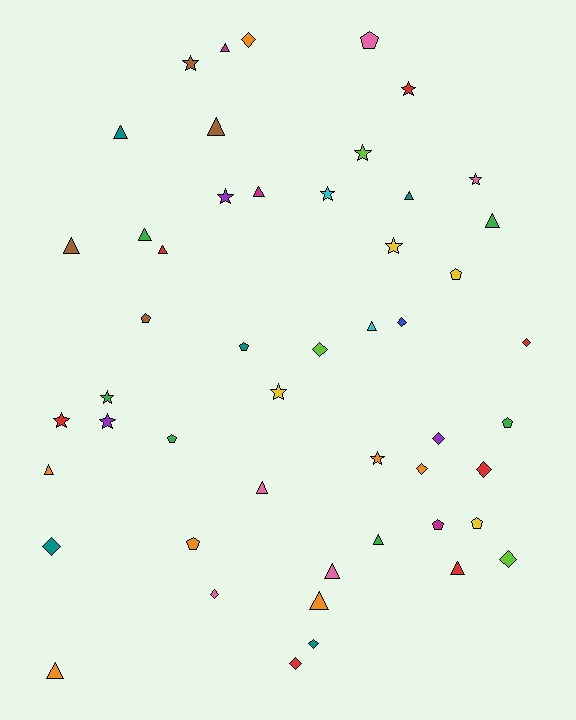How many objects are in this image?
There are 50 objects.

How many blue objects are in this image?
There is 1 blue object.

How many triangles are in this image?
There are 17 triangles.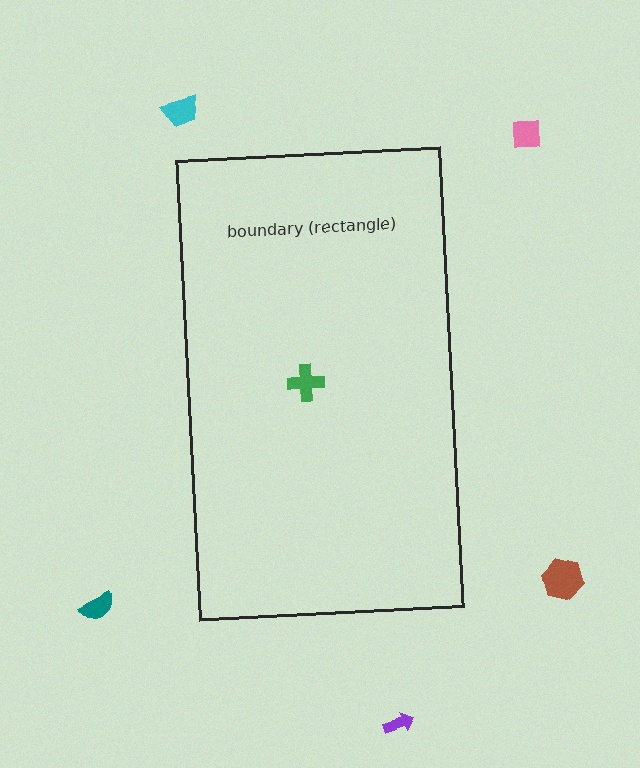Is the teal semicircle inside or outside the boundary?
Outside.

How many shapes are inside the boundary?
1 inside, 5 outside.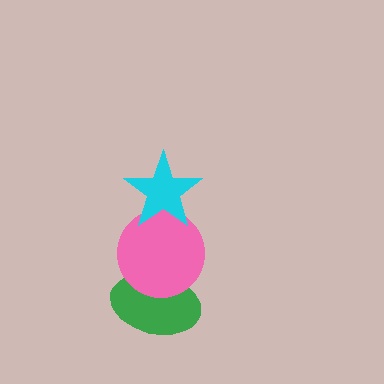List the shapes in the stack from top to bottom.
From top to bottom: the cyan star, the pink circle, the green ellipse.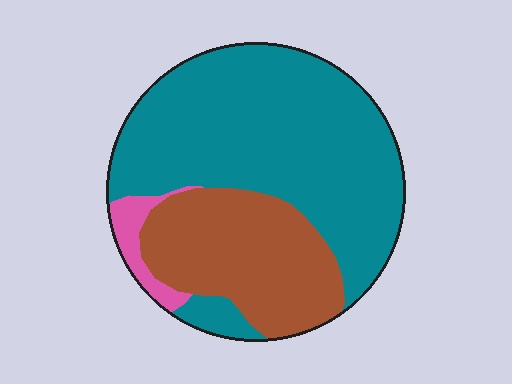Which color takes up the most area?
Teal, at roughly 65%.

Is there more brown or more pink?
Brown.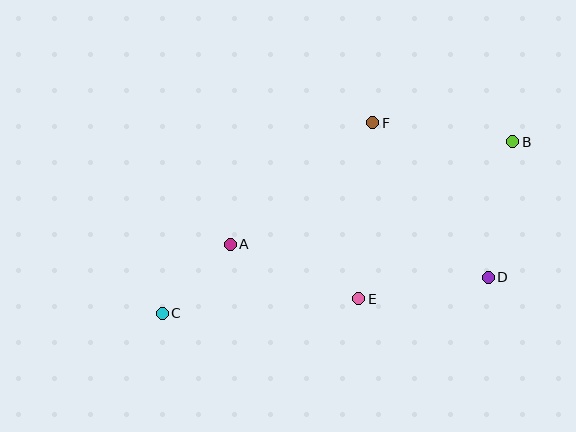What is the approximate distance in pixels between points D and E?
The distance between D and E is approximately 131 pixels.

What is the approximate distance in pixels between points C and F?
The distance between C and F is approximately 284 pixels.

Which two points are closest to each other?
Points A and C are closest to each other.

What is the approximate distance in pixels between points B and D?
The distance between B and D is approximately 138 pixels.